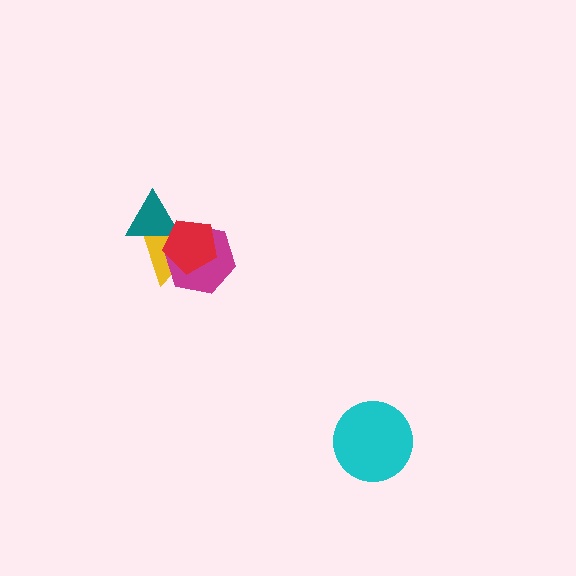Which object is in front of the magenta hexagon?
The red pentagon is in front of the magenta hexagon.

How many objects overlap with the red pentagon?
3 objects overlap with the red pentagon.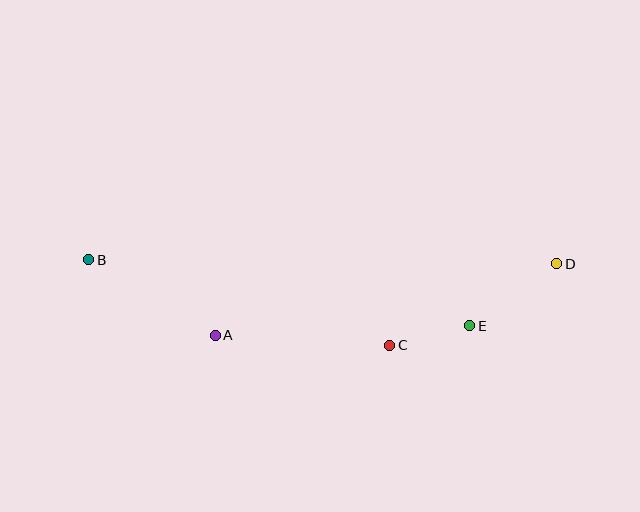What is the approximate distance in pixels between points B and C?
The distance between B and C is approximately 313 pixels.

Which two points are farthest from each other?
Points B and D are farthest from each other.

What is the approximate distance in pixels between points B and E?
The distance between B and E is approximately 387 pixels.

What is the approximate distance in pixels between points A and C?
The distance between A and C is approximately 175 pixels.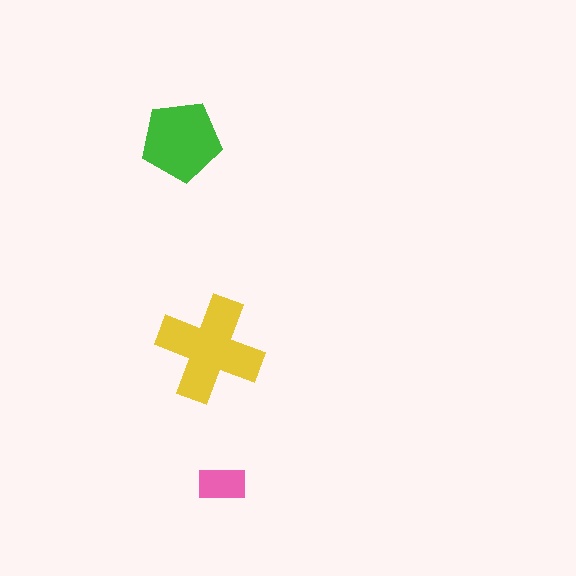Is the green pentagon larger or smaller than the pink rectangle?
Larger.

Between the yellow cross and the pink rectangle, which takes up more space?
The yellow cross.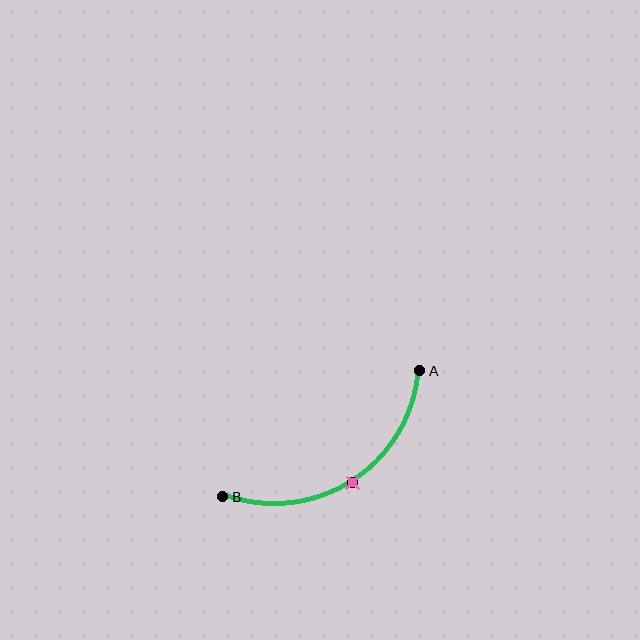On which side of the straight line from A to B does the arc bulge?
The arc bulges below the straight line connecting A and B.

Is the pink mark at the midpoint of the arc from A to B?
Yes. The pink mark lies on the arc at equal arc-length from both A and B — it is the arc midpoint.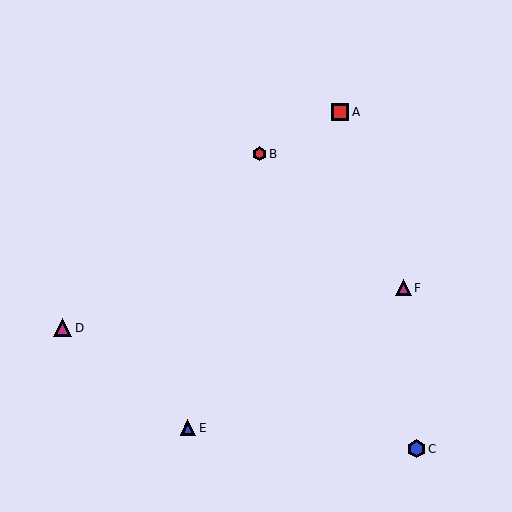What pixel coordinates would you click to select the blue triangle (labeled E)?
Click at (188, 428) to select the blue triangle E.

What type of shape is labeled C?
Shape C is a blue hexagon.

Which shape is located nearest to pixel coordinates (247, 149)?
The red hexagon (labeled B) at (259, 154) is nearest to that location.